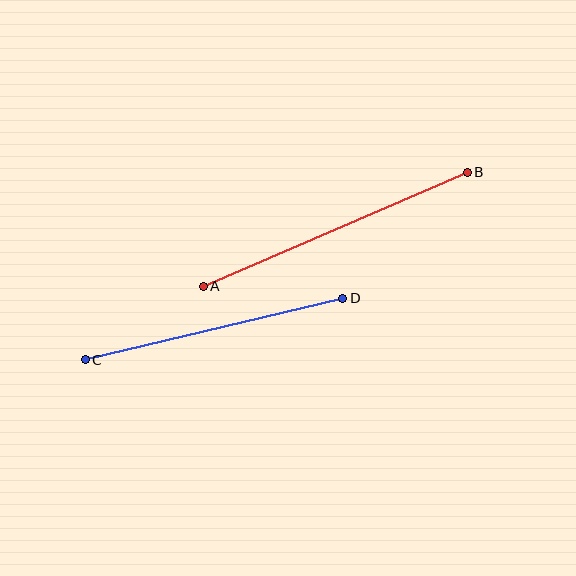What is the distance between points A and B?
The distance is approximately 287 pixels.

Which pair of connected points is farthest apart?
Points A and B are farthest apart.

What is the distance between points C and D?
The distance is approximately 265 pixels.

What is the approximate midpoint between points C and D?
The midpoint is at approximately (214, 329) pixels.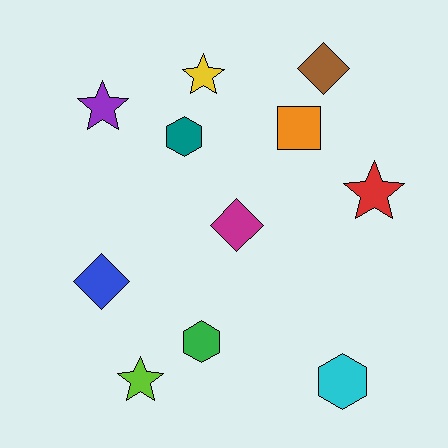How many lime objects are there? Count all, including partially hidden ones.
There is 1 lime object.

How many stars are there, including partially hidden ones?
There are 4 stars.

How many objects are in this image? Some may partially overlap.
There are 11 objects.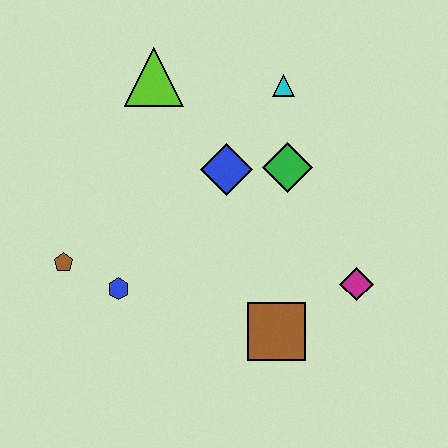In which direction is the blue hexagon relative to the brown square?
The blue hexagon is to the left of the brown square.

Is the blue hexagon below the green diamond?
Yes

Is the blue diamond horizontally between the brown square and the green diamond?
No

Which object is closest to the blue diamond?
The green diamond is closest to the blue diamond.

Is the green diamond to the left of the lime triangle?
No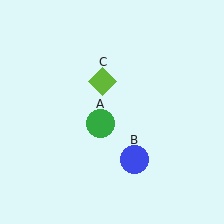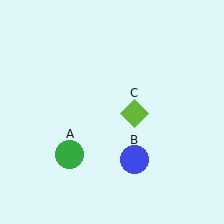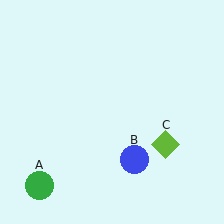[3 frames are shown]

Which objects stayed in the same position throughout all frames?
Blue circle (object B) remained stationary.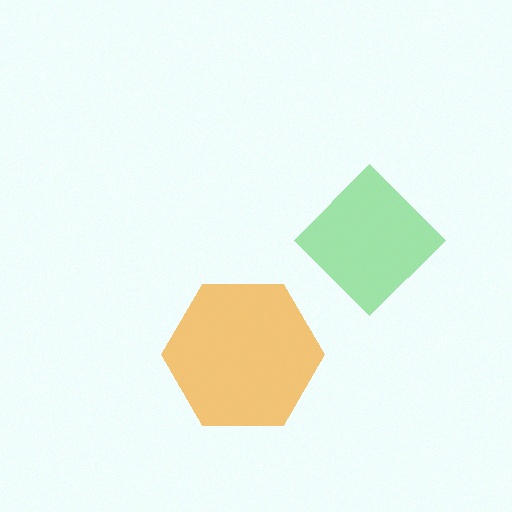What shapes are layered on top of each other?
The layered shapes are: an orange hexagon, a green diamond.